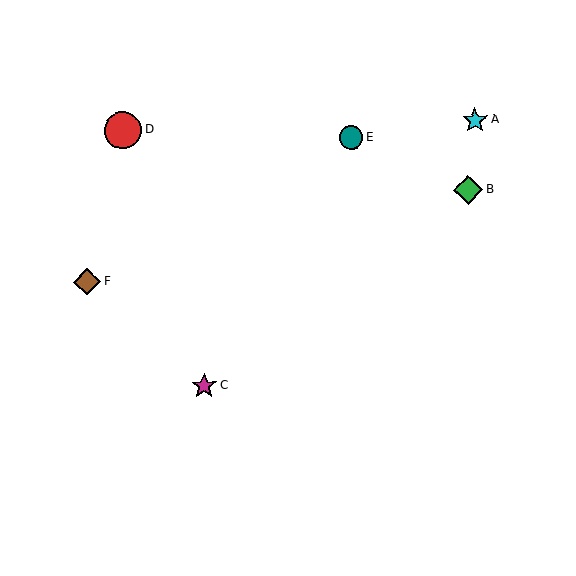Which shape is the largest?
The red circle (labeled D) is the largest.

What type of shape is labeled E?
Shape E is a teal circle.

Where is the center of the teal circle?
The center of the teal circle is at (351, 138).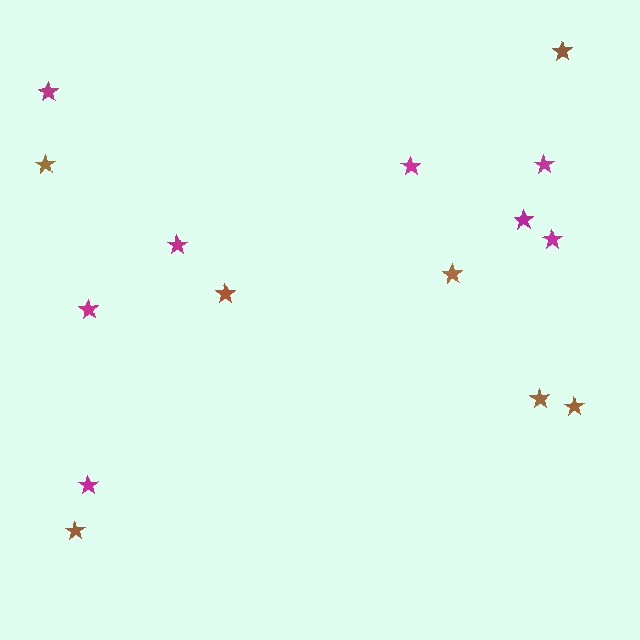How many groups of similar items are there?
There are 2 groups: one group of brown stars (7) and one group of magenta stars (8).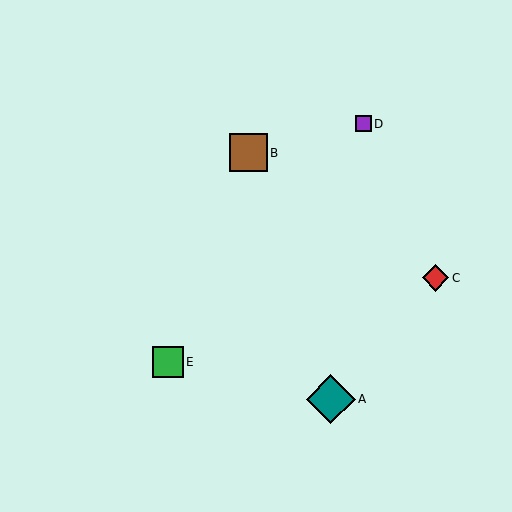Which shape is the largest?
The teal diamond (labeled A) is the largest.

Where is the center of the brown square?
The center of the brown square is at (248, 153).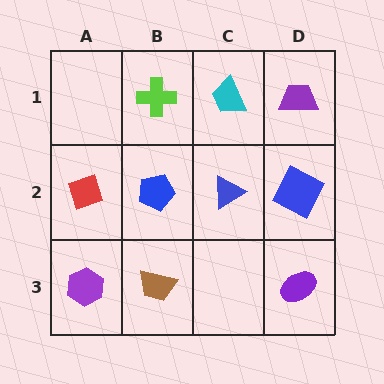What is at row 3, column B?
A brown trapezoid.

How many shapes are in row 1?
3 shapes.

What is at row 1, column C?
A cyan trapezoid.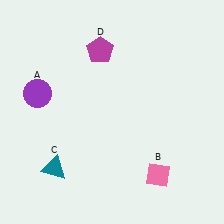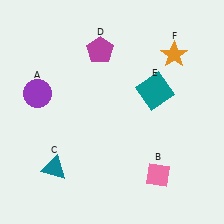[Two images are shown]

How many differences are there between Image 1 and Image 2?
There are 2 differences between the two images.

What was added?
A teal square (E), an orange star (F) were added in Image 2.